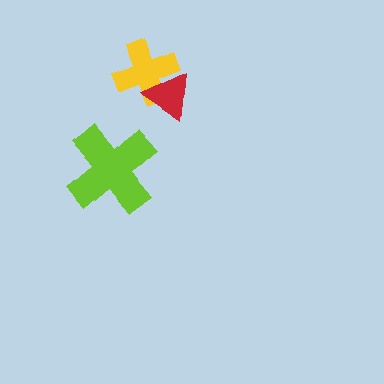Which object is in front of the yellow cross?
The red triangle is in front of the yellow cross.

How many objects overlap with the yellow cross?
1 object overlaps with the yellow cross.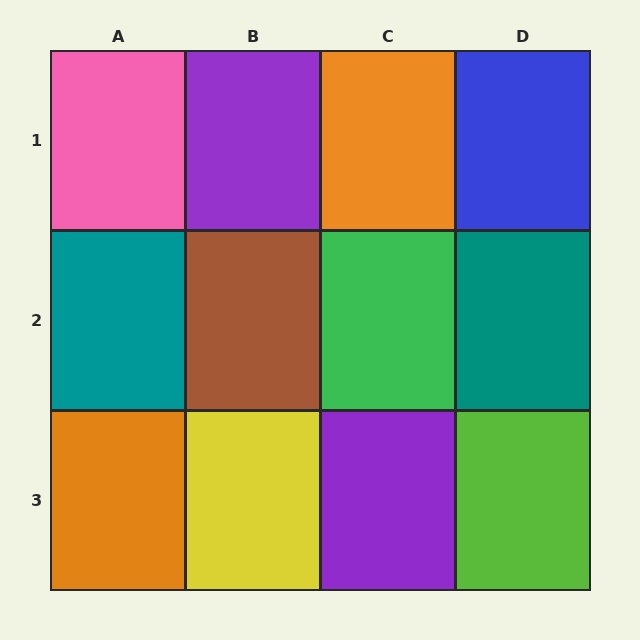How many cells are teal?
2 cells are teal.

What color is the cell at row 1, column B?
Purple.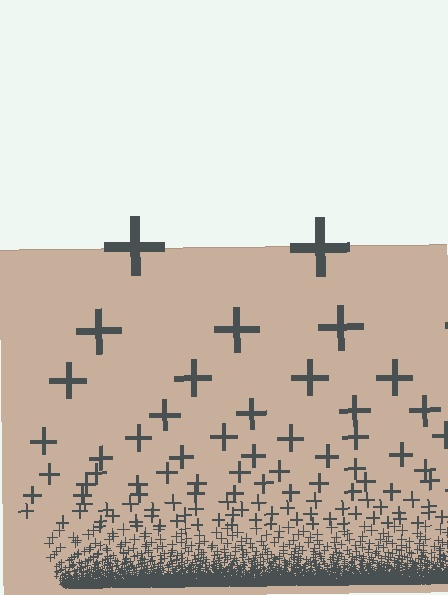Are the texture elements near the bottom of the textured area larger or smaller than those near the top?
Smaller. The gradient is inverted — elements near the bottom are smaller and denser.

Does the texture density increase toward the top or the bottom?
Density increases toward the bottom.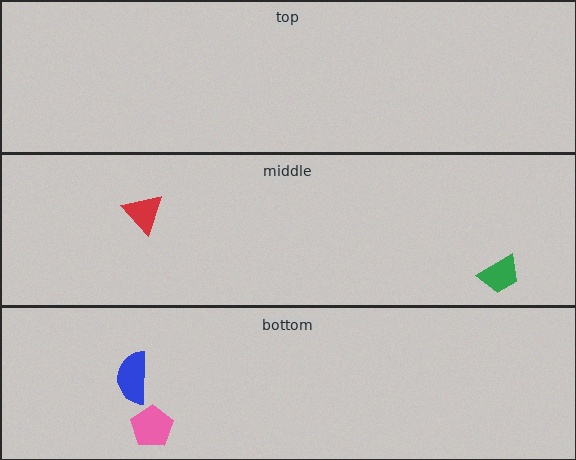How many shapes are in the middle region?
2.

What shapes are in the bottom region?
The blue semicircle, the pink pentagon.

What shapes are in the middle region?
The green trapezoid, the red triangle.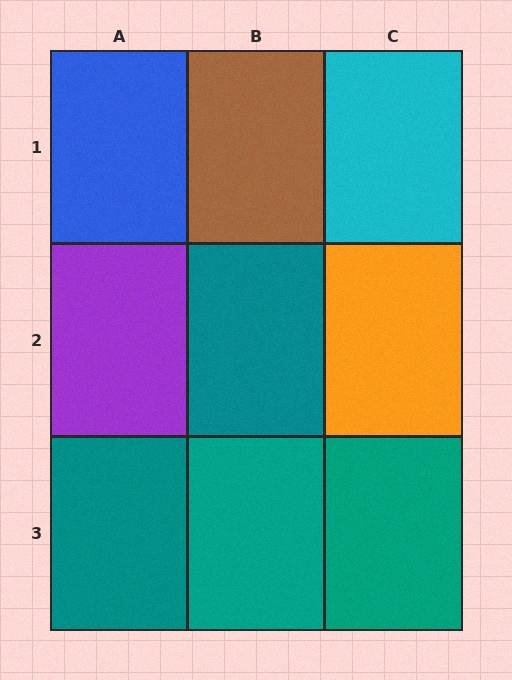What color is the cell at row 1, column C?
Cyan.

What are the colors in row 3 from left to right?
Teal, teal, teal.